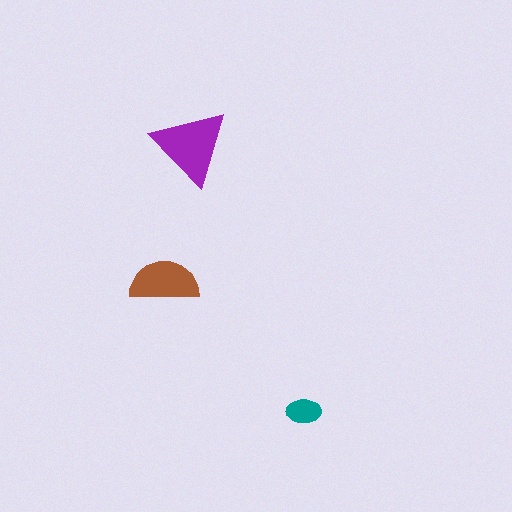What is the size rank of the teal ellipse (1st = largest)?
3rd.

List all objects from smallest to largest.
The teal ellipse, the brown semicircle, the purple triangle.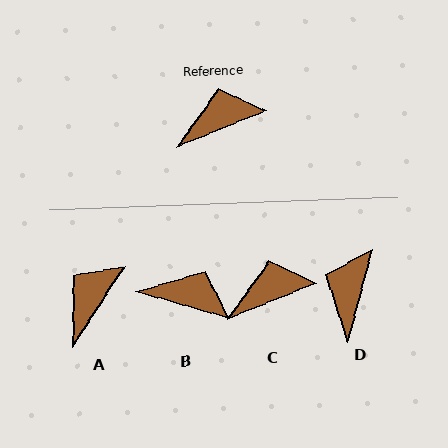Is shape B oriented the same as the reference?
No, it is off by about 38 degrees.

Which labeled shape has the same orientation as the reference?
C.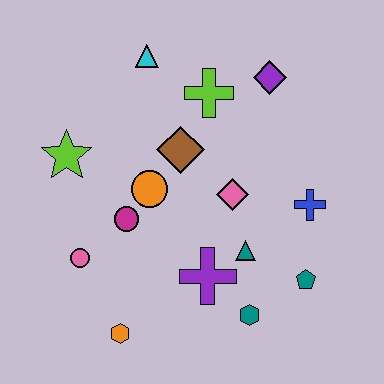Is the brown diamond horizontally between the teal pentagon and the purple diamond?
No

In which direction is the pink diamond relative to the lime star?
The pink diamond is to the right of the lime star.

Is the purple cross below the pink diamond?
Yes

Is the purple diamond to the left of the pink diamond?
No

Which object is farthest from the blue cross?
The lime star is farthest from the blue cross.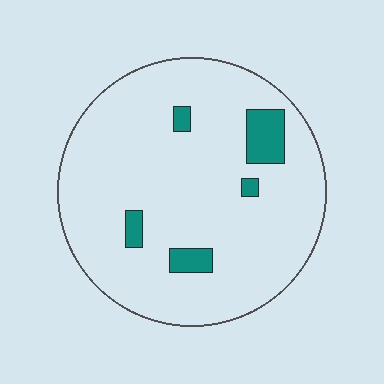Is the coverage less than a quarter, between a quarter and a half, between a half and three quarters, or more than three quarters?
Less than a quarter.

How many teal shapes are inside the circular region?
5.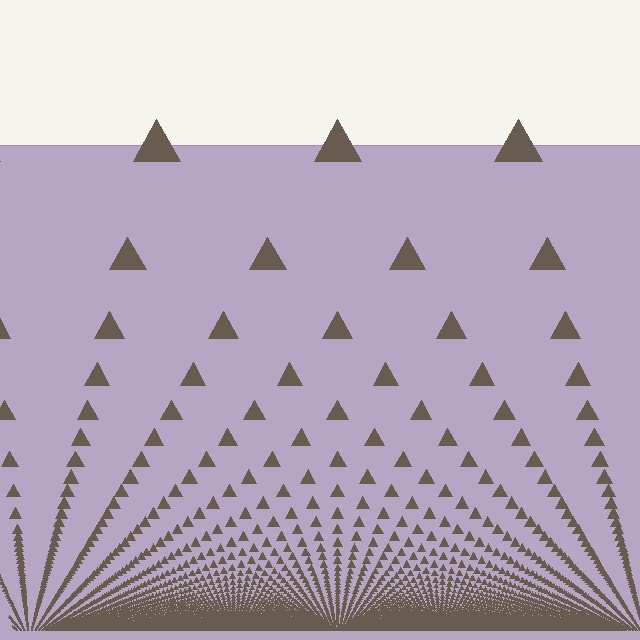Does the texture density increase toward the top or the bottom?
Density increases toward the bottom.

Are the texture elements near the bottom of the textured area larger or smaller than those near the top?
Smaller. The gradient is inverted — elements near the bottom are smaller and denser.